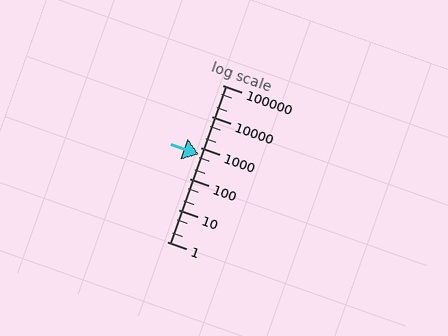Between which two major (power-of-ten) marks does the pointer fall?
The pointer is between 100 and 1000.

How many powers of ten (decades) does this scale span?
The scale spans 5 decades, from 1 to 100000.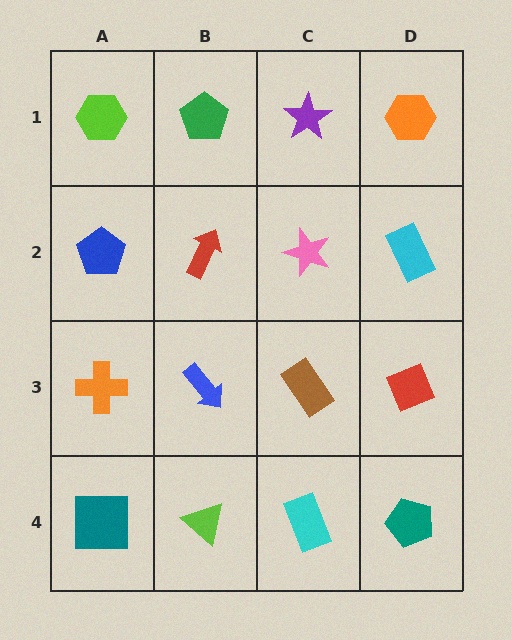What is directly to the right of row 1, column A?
A green pentagon.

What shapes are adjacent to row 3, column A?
A blue pentagon (row 2, column A), a teal square (row 4, column A), a blue arrow (row 3, column B).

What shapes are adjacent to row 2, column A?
A lime hexagon (row 1, column A), an orange cross (row 3, column A), a red arrow (row 2, column B).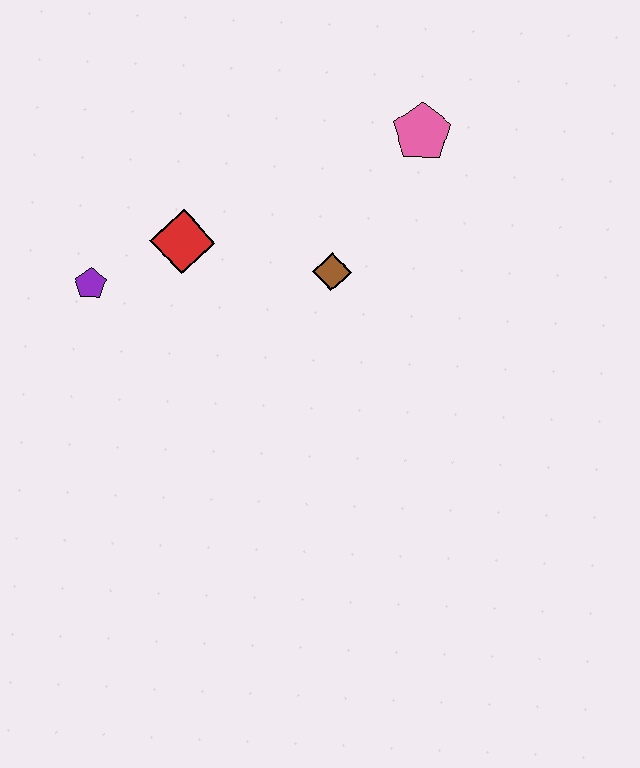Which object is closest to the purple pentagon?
The red diamond is closest to the purple pentagon.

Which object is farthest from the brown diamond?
The purple pentagon is farthest from the brown diamond.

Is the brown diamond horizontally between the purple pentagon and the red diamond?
No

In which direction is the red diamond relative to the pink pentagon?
The red diamond is to the left of the pink pentagon.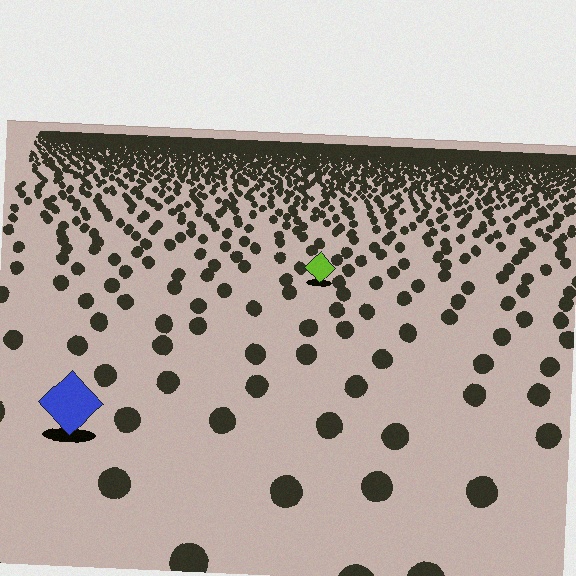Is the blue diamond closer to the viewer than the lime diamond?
Yes. The blue diamond is closer — you can tell from the texture gradient: the ground texture is coarser near it.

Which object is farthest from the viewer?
The lime diamond is farthest from the viewer. It appears smaller and the ground texture around it is denser.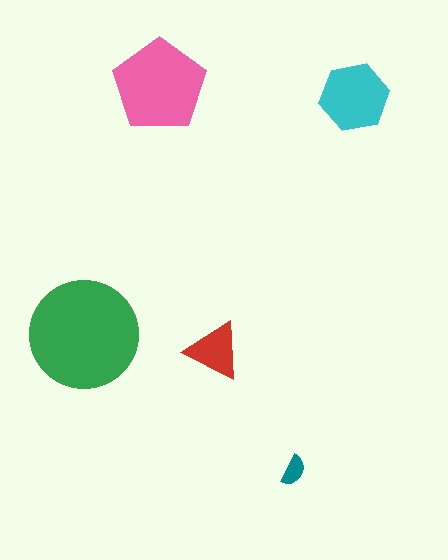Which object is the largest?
The green circle.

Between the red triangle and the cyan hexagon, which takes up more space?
The cyan hexagon.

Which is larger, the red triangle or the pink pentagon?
The pink pentagon.